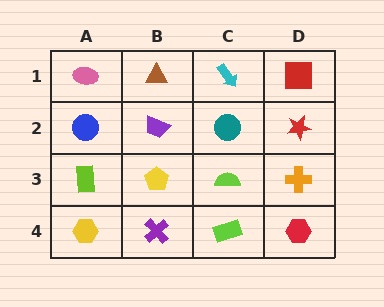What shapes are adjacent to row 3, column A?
A blue circle (row 2, column A), a yellow hexagon (row 4, column A), a yellow pentagon (row 3, column B).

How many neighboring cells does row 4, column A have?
2.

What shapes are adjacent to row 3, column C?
A teal circle (row 2, column C), a lime rectangle (row 4, column C), a yellow pentagon (row 3, column B), an orange cross (row 3, column D).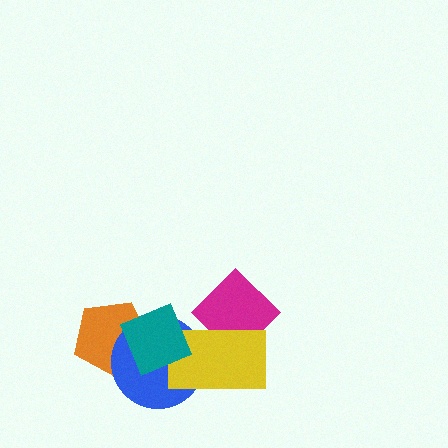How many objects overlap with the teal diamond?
3 objects overlap with the teal diamond.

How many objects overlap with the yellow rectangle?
3 objects overlap with the yellow rectangle.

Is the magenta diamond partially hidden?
Yes, it is partially covered by another shape.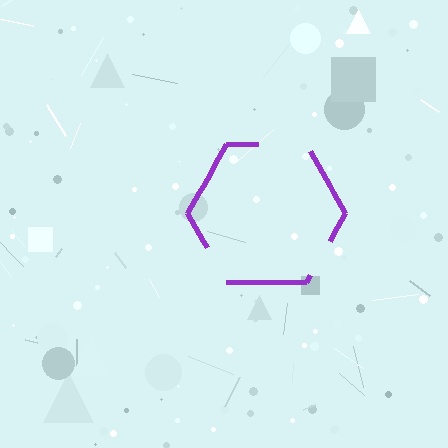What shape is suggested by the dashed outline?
The dashed outline suggests a hexagon.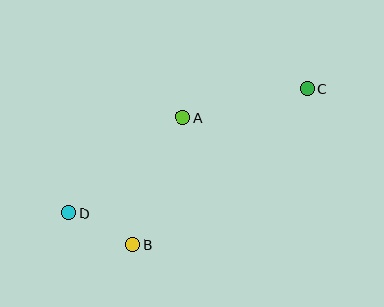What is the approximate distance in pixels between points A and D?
The distance between A and D is approximately 149 pixels.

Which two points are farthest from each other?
Points C and D are farthest from each other.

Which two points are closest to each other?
Points B and D are closest to each other.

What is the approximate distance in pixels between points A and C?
The distance between A and C is approximately 128 pixels.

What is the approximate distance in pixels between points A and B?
The distance between A and B is approximately 136 pixels.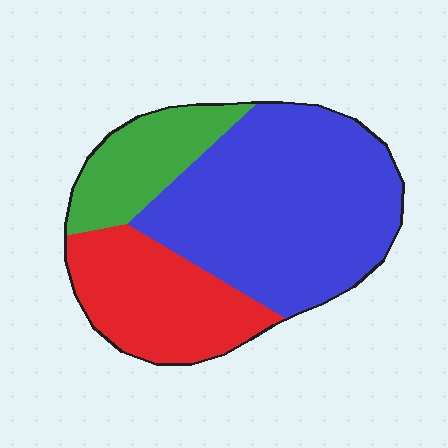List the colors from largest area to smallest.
From largest to smallest: blue, red, green.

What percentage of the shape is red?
Red takes up about one quarter (1/4) of the shape.